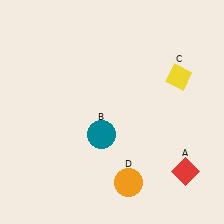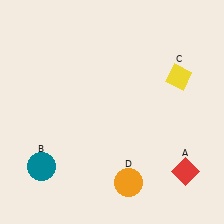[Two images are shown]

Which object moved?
The teal circle (B) moved left.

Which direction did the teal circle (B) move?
The teal circle (B) moved left.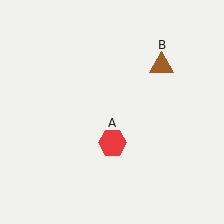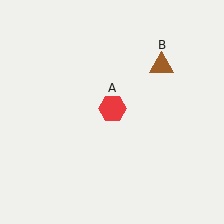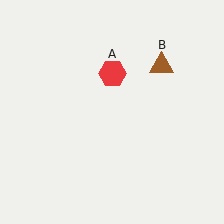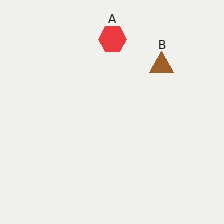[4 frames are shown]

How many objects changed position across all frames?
1 object changed position: red hexagon (object A).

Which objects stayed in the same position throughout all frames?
Brown triangle (object B) remained stationary.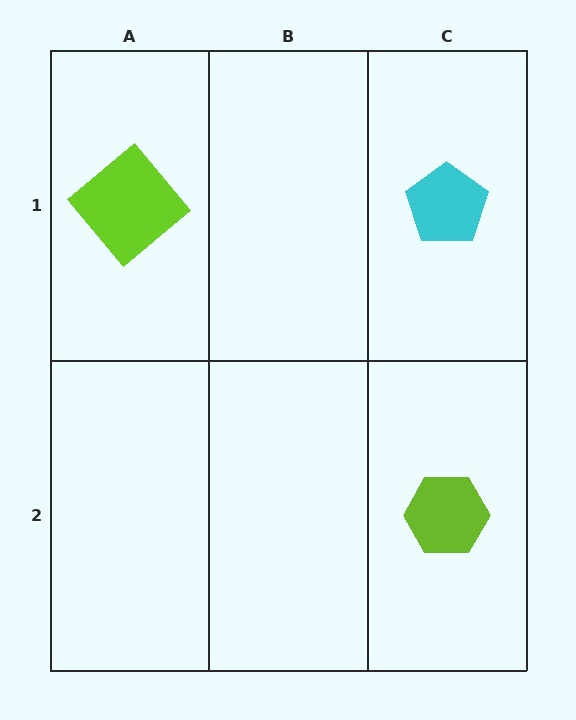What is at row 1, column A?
A lime diamond.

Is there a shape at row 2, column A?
No, that cell is empty.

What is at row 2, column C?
A lime hexagon.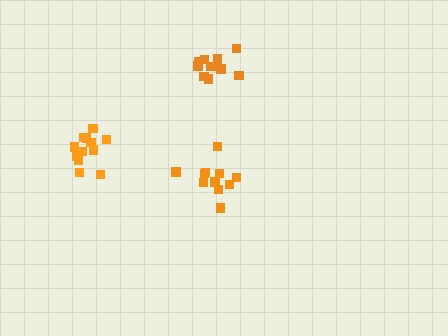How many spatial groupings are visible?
There are 3 spatial groupings.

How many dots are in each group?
Group 1: 11 dots, Group 2: 12 dots, Group 3: 12 dots (35 total).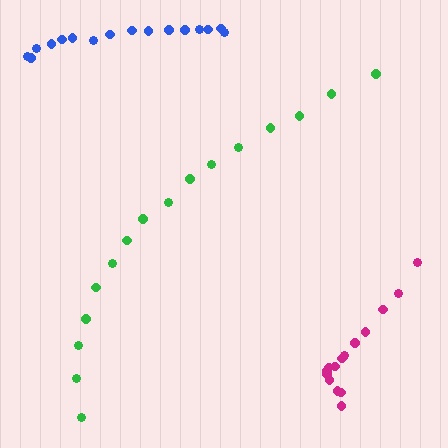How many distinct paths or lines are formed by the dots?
There are 3 distinct paths.